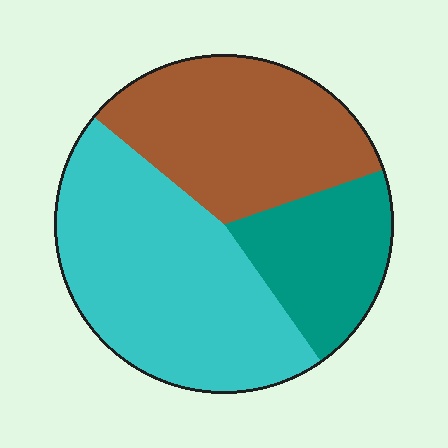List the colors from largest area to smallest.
From largest to smallest: cyan, brown, teal.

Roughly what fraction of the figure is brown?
Brown covers about 35% of the figure.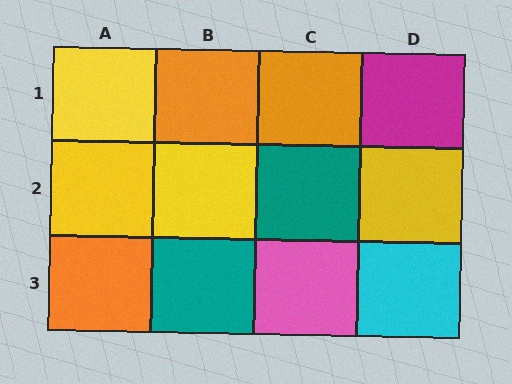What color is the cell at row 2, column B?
Yellow.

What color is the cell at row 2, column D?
Yellow.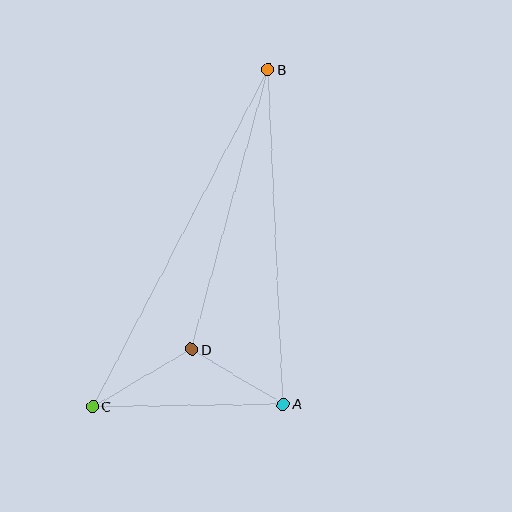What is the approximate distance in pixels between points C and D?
The distance between C and D is approximately 114 pixels.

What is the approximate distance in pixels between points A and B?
The distance between A and B is approximately 335 pixels.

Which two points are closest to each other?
Points A and D are closest to each other.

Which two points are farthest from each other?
Points B and C are farthest from each other.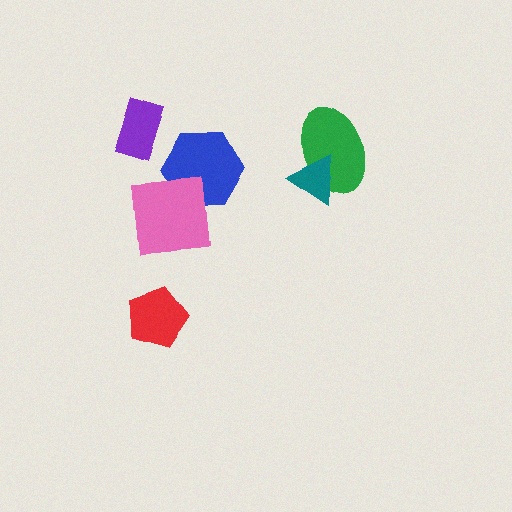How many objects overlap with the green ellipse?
1 object overlaps with the green ellipse.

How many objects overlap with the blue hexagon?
1 object overlaps with the blue hexagon.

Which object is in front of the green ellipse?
The teal triangle is in front of the green ellipse.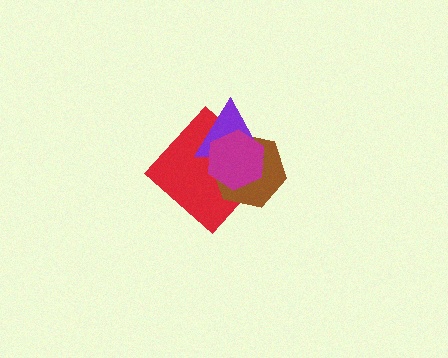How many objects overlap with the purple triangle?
3 objects overlap with the purple triangle.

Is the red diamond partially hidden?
Yes, it is partially covered by another shape.